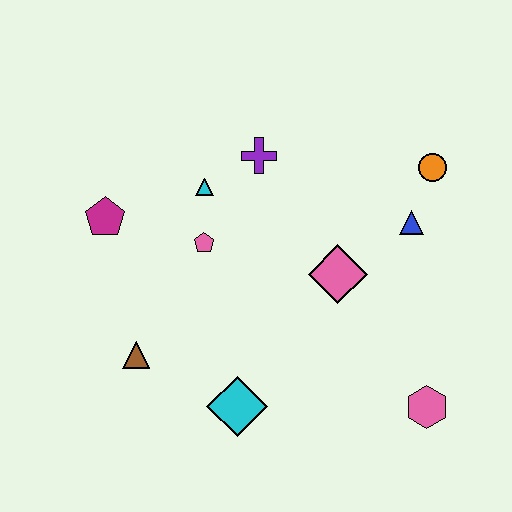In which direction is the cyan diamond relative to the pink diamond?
The cyan diamond is below the pink diamond.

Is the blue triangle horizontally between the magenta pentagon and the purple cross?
No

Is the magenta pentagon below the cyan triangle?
Yes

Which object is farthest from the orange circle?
The brown triangle is farthest from the orange circle.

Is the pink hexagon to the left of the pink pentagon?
No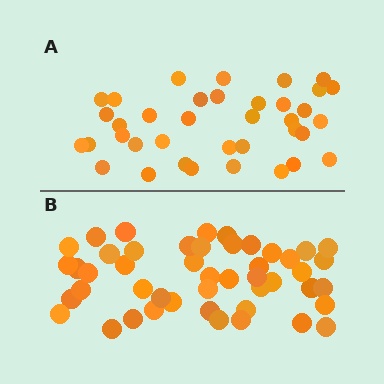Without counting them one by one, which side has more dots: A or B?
Region B (the bottom region) has more dots.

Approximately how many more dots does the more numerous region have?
Region B has roughly 10 or so more dots than region A.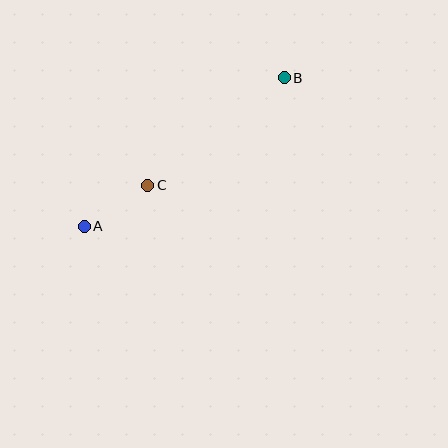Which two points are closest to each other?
Points A and C are closest to each other.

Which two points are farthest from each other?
Points A and B are farthest from each other.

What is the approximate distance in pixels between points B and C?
The distance between B and C is approximately 174 pixels.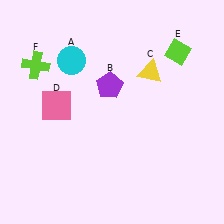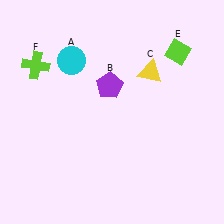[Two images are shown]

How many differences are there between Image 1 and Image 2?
There is 1 difference between the two images.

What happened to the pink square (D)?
The pink square (D) was removed in Image 2. It was in the top-left area of Image 1.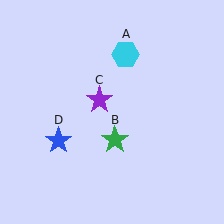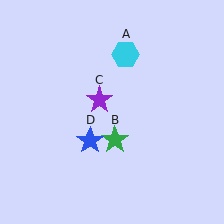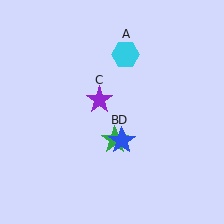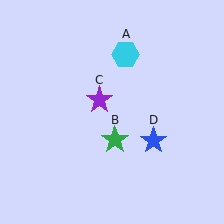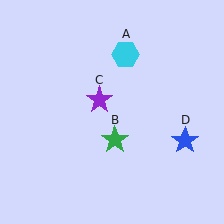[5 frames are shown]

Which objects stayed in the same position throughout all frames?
Cyan hexagon (object A) and green star (object B) and purple star (object C) remained stationary.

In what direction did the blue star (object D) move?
The blue star (object D) moved right.